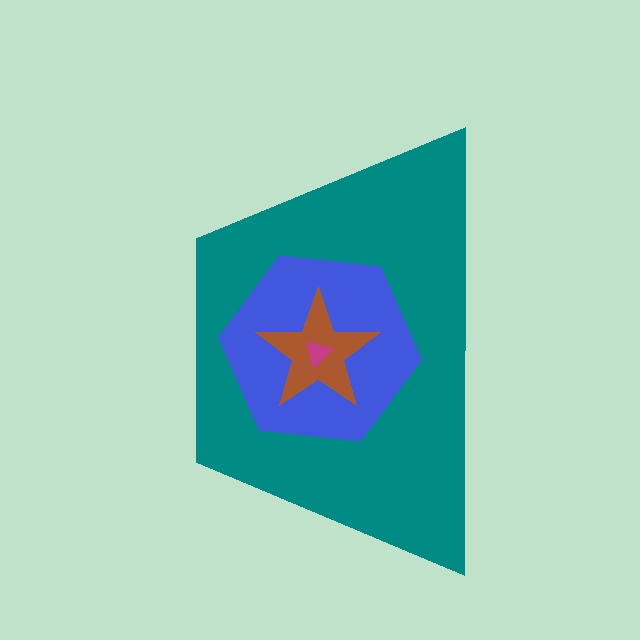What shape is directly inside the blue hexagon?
The brown star.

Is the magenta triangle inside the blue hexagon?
Yes.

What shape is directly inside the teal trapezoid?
The blue hexagon.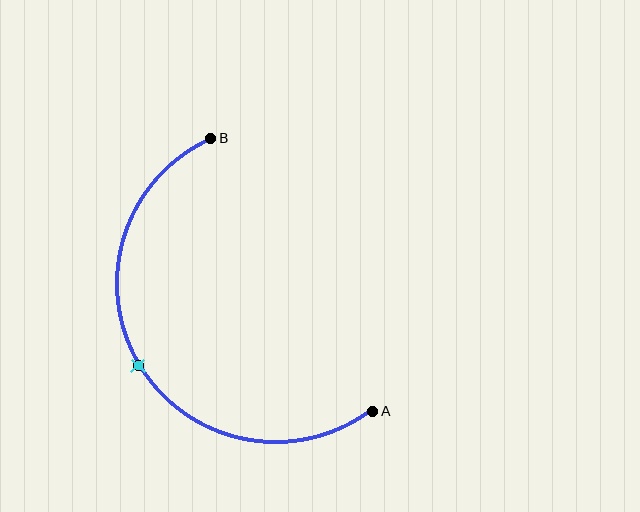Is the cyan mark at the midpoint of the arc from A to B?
Yes. The cyan mark lies on the arc at equal arc-length from both A and B — it is the arc midpoint.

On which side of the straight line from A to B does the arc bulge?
The arc bulges to the left of the straight line connecting A and B.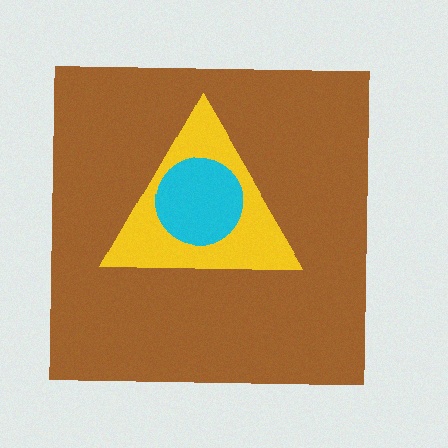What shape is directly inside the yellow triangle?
The cyan circle.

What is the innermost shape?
The cyan circle.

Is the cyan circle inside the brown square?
Yes.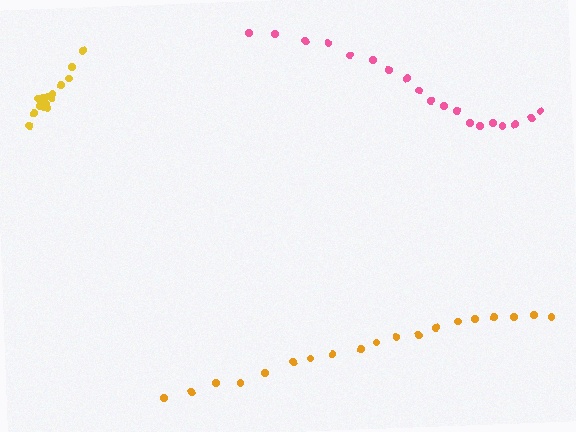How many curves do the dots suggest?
There are 3 distinct paths.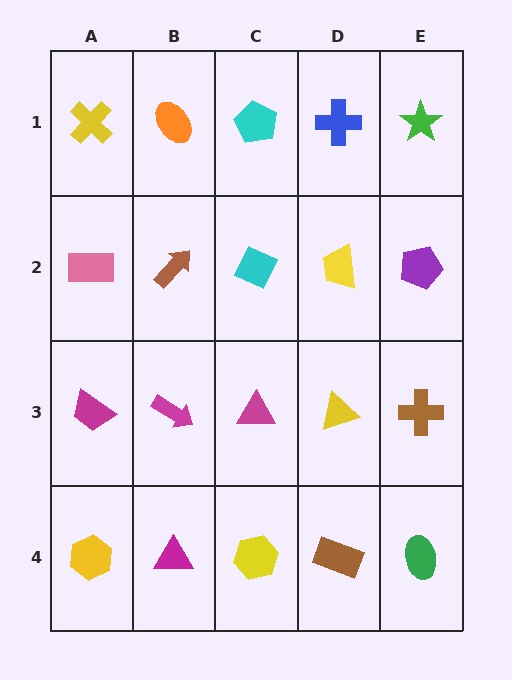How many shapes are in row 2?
5 shapes.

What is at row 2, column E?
A purple pentagon.